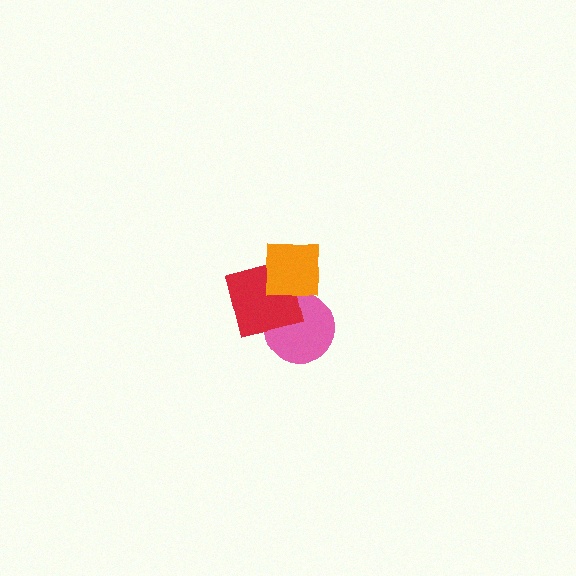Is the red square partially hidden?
Yes, it is partially covered by another shape.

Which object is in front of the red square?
The orange square is in front of the red square.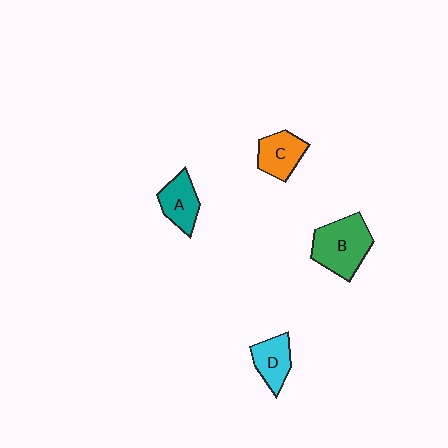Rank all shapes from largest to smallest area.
From largest to smallest: B (green), C (orange), A (teal), D (cyan).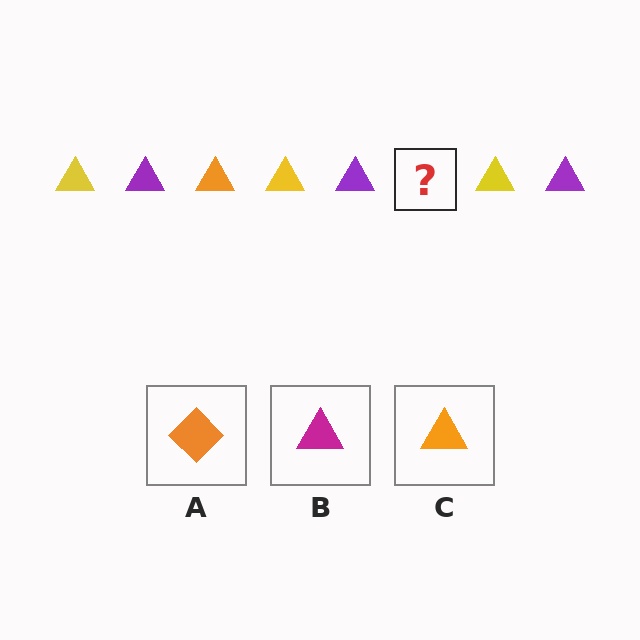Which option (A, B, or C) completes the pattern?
C.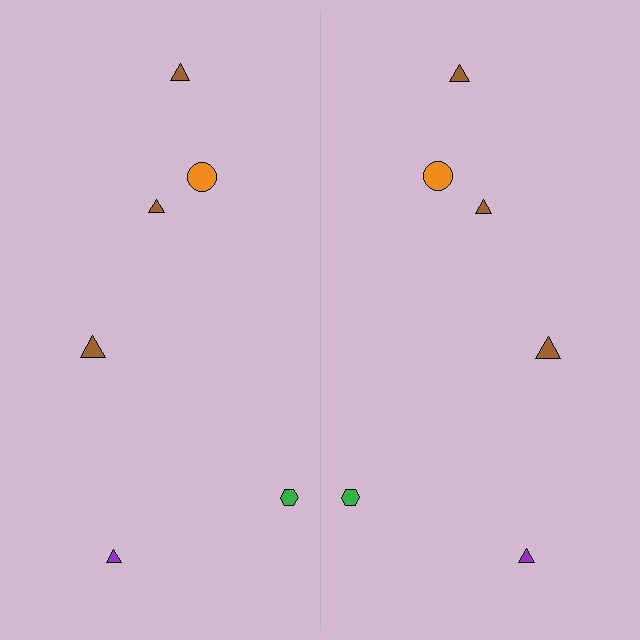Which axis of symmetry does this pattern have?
The pattern has a vertical axis of symmetry running through the center of the image.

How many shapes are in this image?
There are 12 shapes in this image.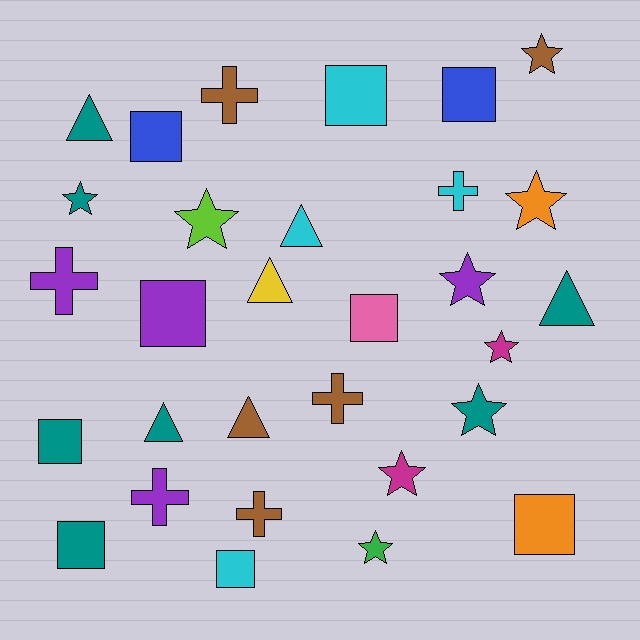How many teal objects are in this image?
There are 7 teal objects.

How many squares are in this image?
There are 9 squares.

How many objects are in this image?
There are 30 objects.